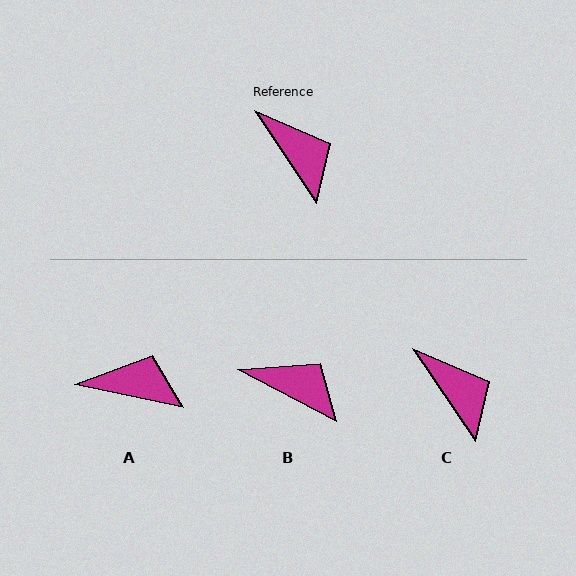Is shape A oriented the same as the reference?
No, it is off by about 44 degrees.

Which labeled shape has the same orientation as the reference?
C.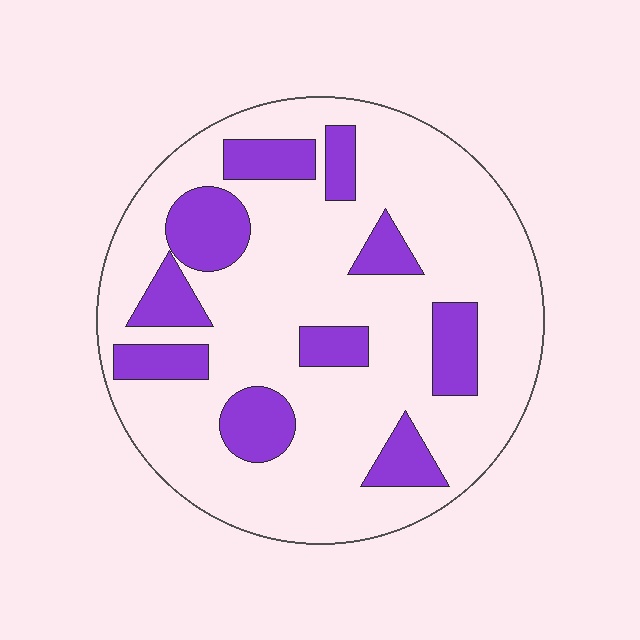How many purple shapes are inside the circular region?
10.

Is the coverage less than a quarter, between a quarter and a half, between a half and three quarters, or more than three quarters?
Less than a quarter.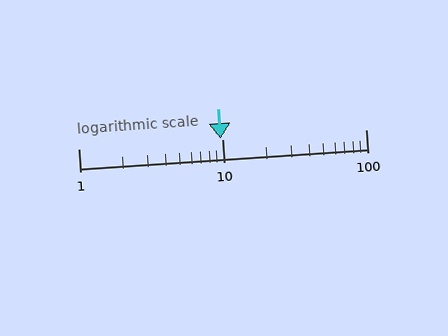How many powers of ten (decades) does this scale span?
The scale spans 2 decades, from 1 to 100.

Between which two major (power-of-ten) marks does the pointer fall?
The pointer is between 1 and 10.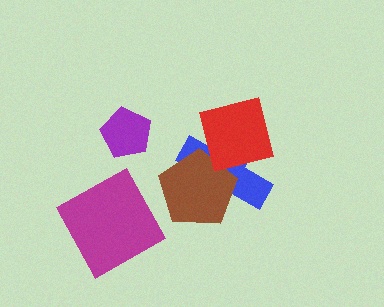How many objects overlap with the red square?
2 objects overlap with the red square.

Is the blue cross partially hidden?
Yes, it is partially covered by another shape.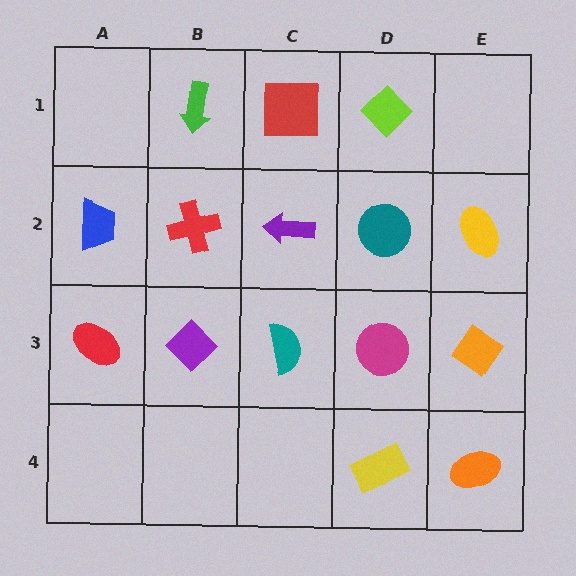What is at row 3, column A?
A red ellipse.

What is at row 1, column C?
A red square.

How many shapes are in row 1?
3 shapes.